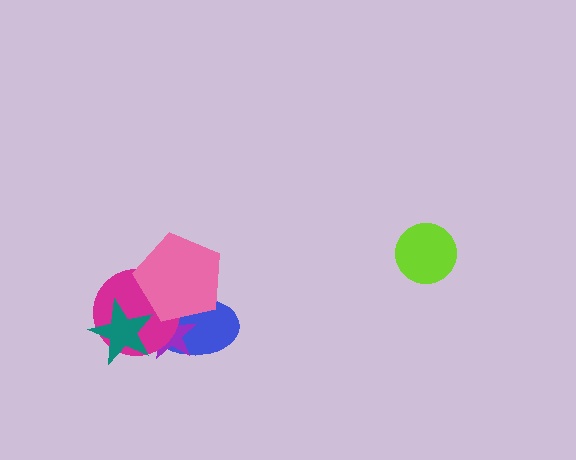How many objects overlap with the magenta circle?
4 objects overlap with the magenta circle.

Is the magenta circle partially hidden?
Yes, it is partially covered by another shape.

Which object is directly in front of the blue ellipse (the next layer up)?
The purple star is directly in front of the blue ellipse.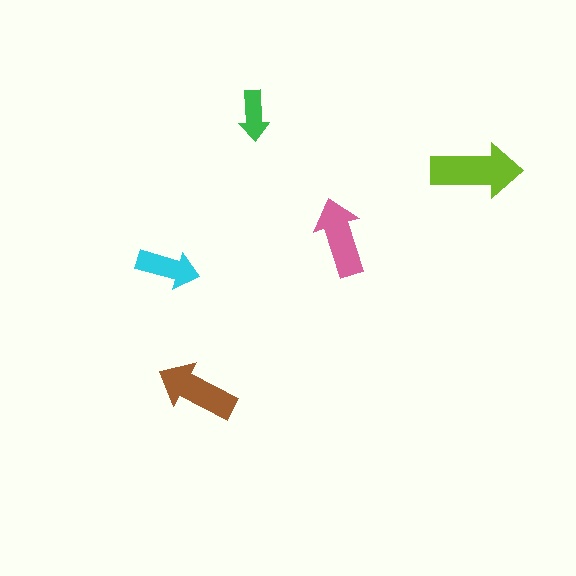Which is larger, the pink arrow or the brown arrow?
The brown one.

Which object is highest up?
The green arrow is topmost.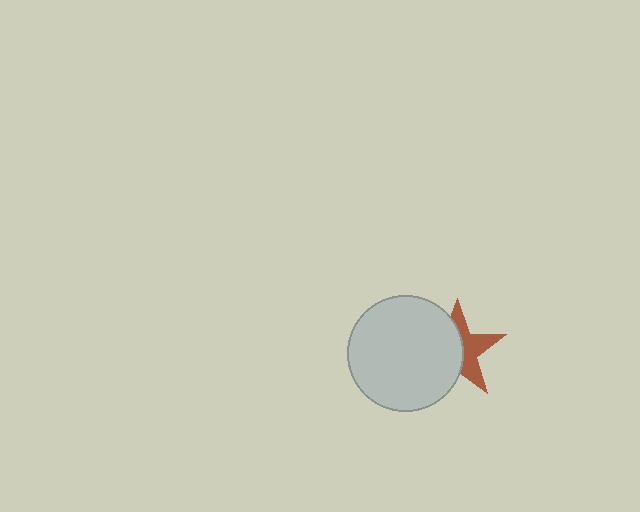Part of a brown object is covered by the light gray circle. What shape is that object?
It is a star.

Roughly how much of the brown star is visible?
About half of it is visible (roughly 45%).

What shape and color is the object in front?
The object in front is a light gray circle.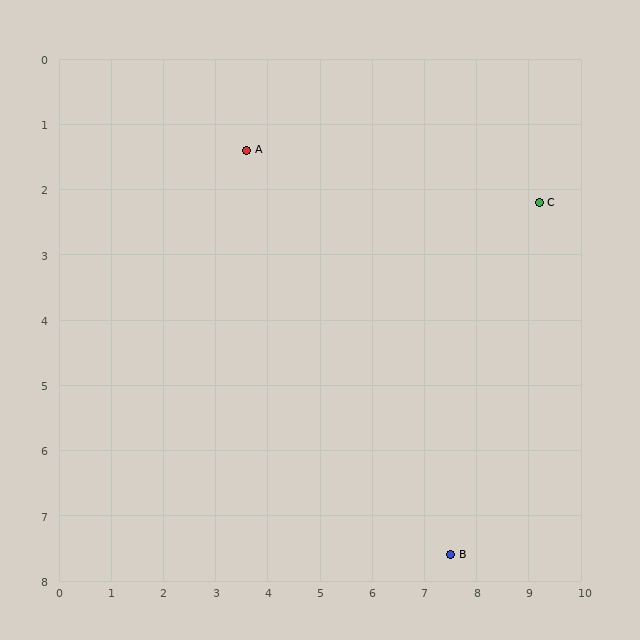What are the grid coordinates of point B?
Point B is at approximately (7.5, 7.6).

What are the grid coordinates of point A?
Point A is at approximately (3.6, 1.4).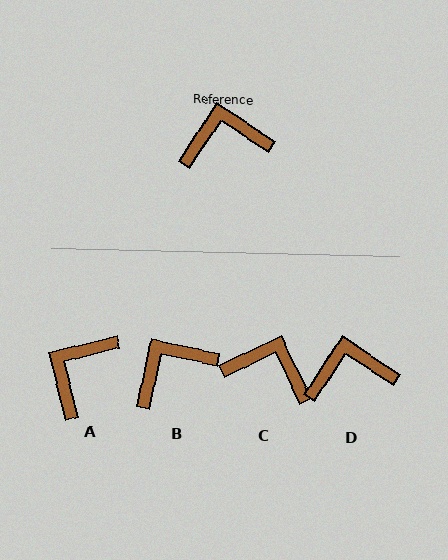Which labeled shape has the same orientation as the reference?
D.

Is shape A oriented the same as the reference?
No, it is off by about 47 degrees.